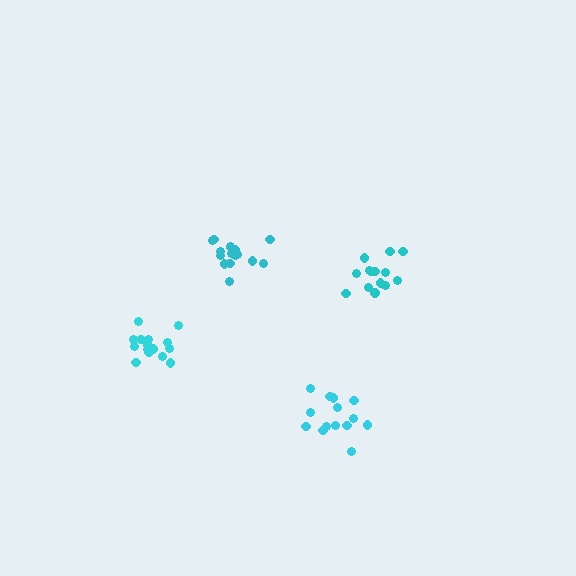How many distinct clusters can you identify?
There are 4 distinct clusters.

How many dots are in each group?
Group 1: 15 dots, Group 2: 14 dots, Group 3: 14 dots, Group 4: 16 dots (59 total).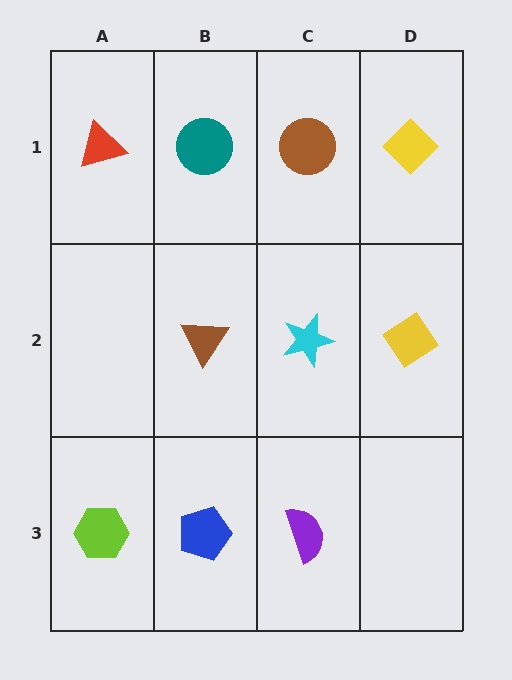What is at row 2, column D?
A yellow diamond.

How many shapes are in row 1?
4 shapes.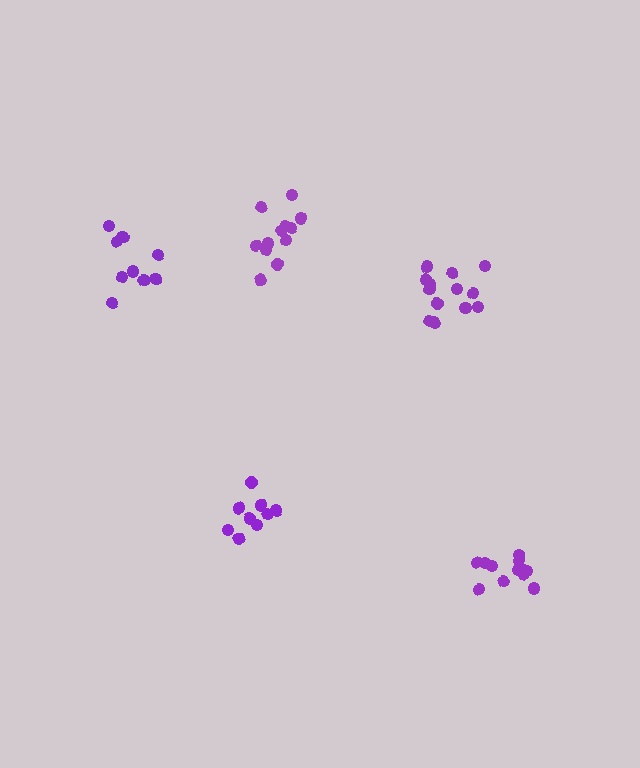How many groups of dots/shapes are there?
There are 5 groups.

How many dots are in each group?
Group 1: 9 dots, Group 2: 12 dots, Group 3: 14 dots, Group 4: 9 dots, Group 5: 12 dots (56 total).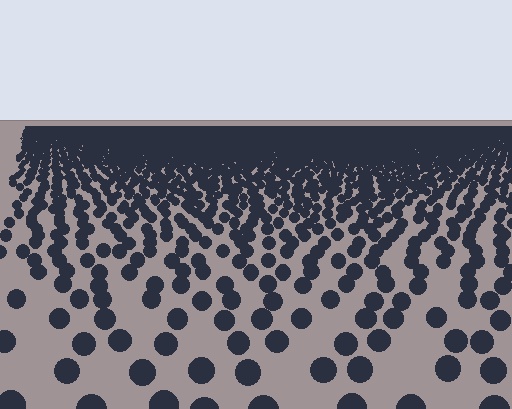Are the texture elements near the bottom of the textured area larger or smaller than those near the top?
Larger. Near the bottom, elements are closer to the viewer and appear at a bigger on-screen size.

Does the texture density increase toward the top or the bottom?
Density increases toward the top.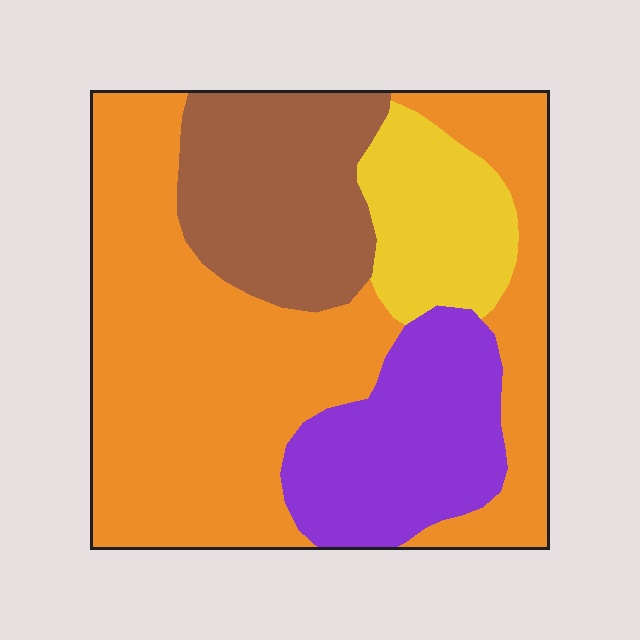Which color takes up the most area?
Orange, at roughly 50%.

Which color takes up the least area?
Yellow, at roughly 10%.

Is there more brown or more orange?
Orange.